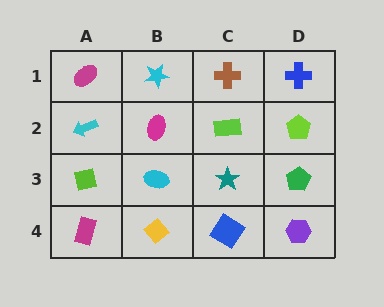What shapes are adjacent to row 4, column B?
A cyan ellipse (row 3, column B), a magenta rectangle (row 4, column A), a blue diamond (row 4, column C).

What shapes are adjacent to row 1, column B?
A magenta ellipse (row 2, column B), a magenta ellipse (row 1, column A), a brown cross (row 1, column C).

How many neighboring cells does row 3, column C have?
4.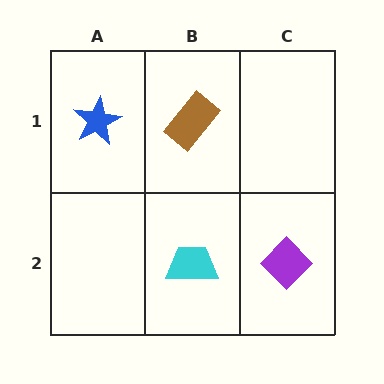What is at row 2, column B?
A cyan trapezoid.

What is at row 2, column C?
A purple diamond.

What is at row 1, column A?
A blue star.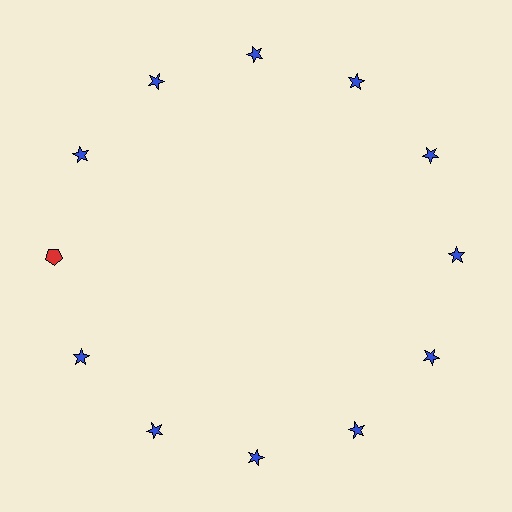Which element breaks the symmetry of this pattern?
The red pentagon at roughly the 9 o'clock position breaks the symmetry. All other shapes are blue stars.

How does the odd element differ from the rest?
It differs in both color (red instead of blue) and shape (pentagon instead of star).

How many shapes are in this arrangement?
There are 12 shapes arranged in a ring pattern.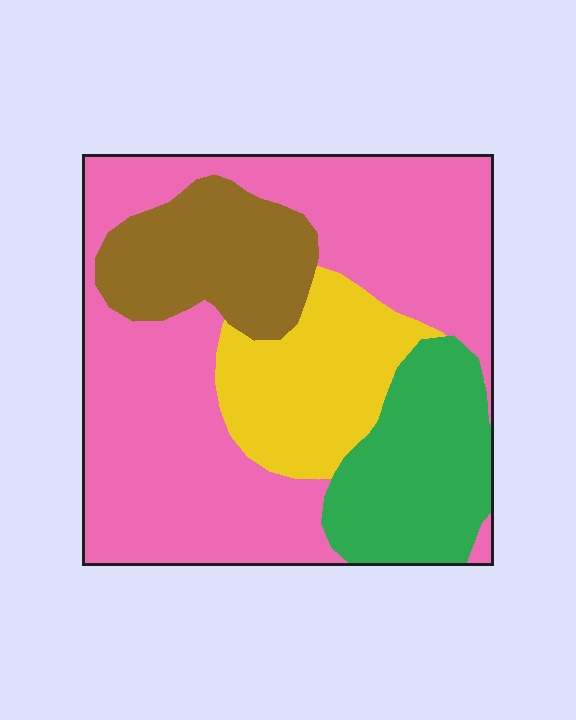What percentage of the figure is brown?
Brown takes up about one sixth (1/6) of the figure.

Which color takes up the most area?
Pink, at roughly 50%.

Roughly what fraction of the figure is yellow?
Yellow takes up about one sixth (1/6) of the figure.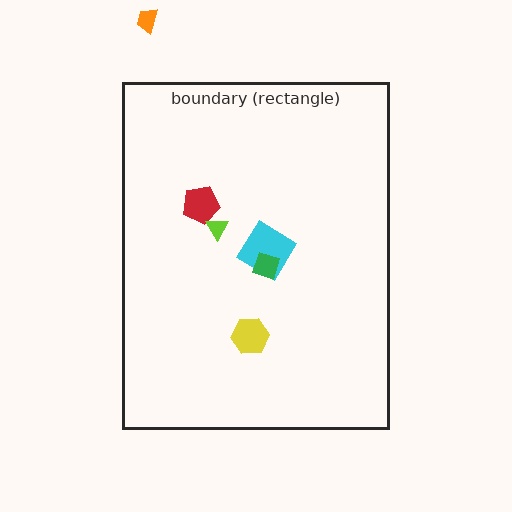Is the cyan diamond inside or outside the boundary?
Inside.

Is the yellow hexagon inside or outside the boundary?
Inside.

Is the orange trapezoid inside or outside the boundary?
Outside.